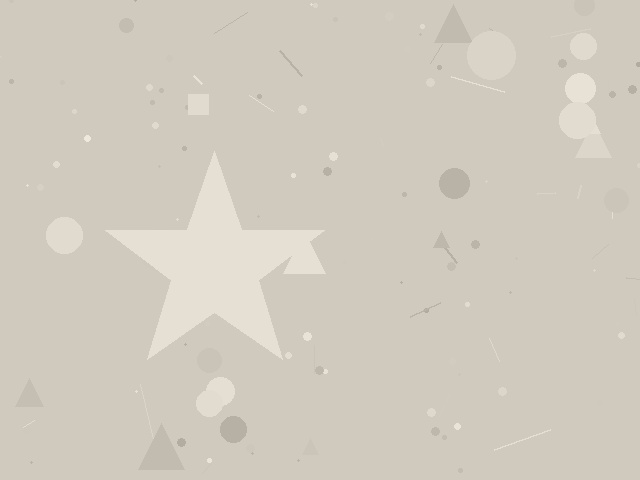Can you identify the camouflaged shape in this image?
The camouflaged shape is a star.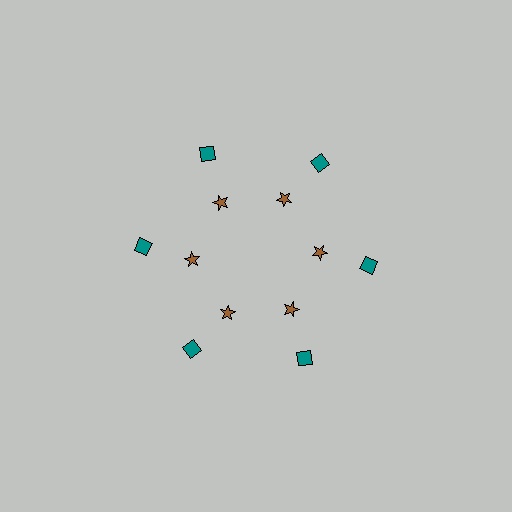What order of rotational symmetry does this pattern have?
This pattern has 6-fold rotational symmetry.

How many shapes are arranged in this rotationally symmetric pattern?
There are 12 shapes, arranged in 6 groups of 2.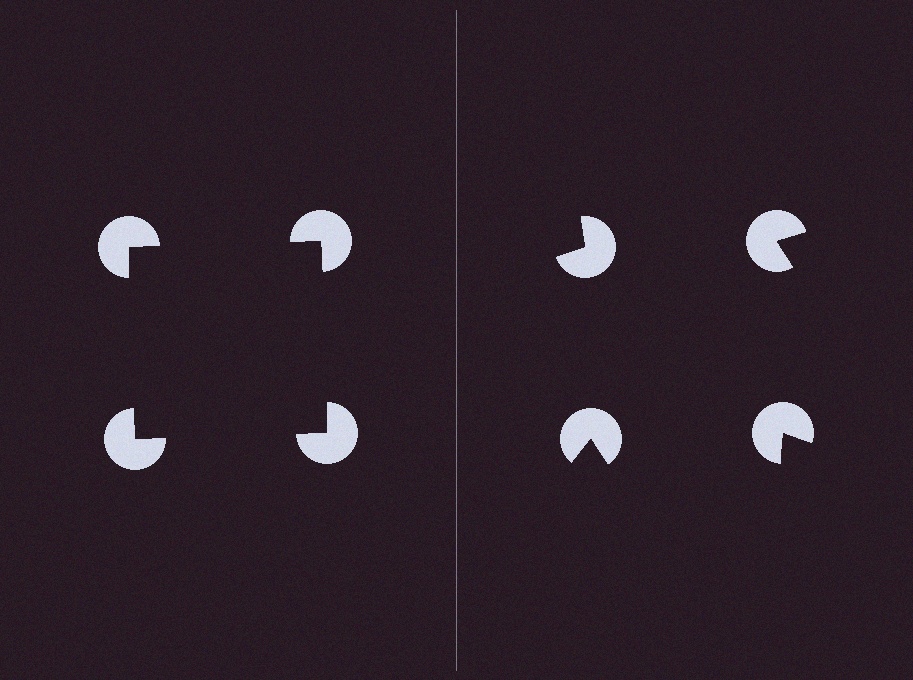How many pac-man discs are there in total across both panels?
8 — 4 on each side.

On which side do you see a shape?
An illusory square appears on the left side. On the right side the wedge cuts are rotated, so no coherent shape forms.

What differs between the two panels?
The pac-man discs are positioned identically on both sides; only the wedge orientations differ. On the left they align to a square; on the right they are misaligned.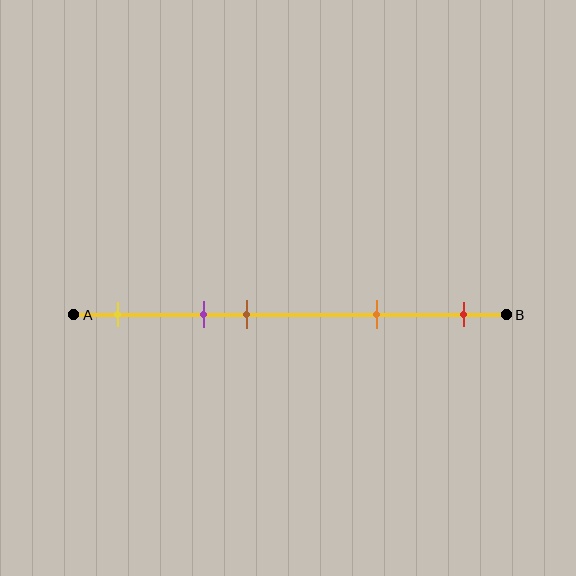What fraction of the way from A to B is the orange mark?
The orange mark is approximately 70% (0.7) of the way from A to B.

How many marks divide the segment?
There are 5 marks dividing the segment.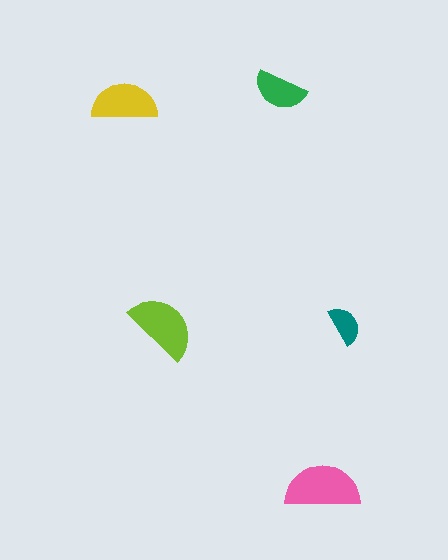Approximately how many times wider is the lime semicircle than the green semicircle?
About 1.5 times wider.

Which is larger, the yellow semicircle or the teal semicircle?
The yellow one.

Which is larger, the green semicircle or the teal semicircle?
The green one.